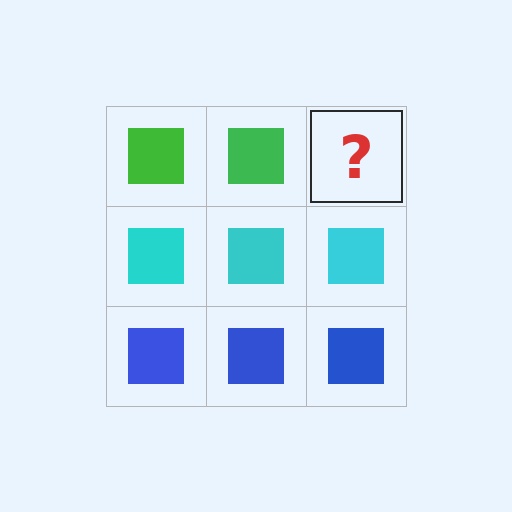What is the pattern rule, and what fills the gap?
The rule is that each row has a consistent color. The gap should be filled with a green square.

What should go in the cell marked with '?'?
The missing cell should contain a green square.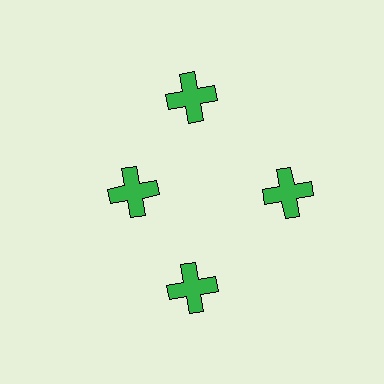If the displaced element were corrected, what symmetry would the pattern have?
It would have 4-fold rotational symmetry — the pattern would map onto itself every 90 degrees.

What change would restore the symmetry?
The symmetry would be restored by moving it outward, back onto the ring so that all 4 crosses sit at equal angles and equal distance from the center.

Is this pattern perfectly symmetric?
No. The 4 green crosses are arranged in a ring, but one element near the 9 o'clock position is pulled inward toward the center, breaking the 4-fold rotational symmetry.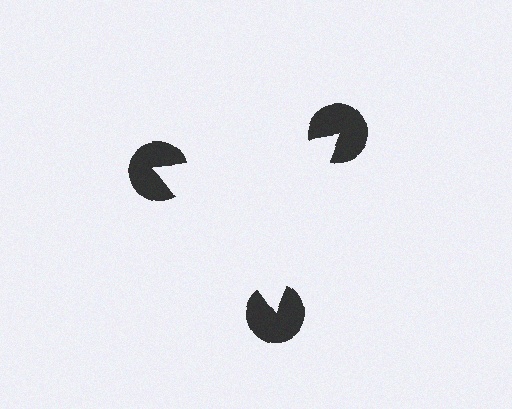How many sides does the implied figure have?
3 sides.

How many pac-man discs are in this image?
There are 3 — one at each vertex of the illusory triangle.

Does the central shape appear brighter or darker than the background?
It typically appears slightly brighter than the background, even though no actual brightness change is drawn.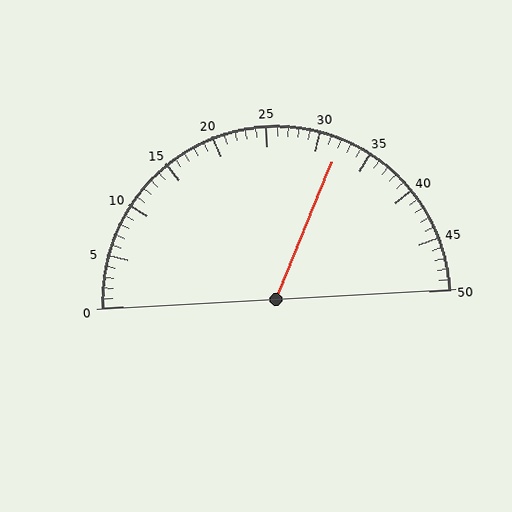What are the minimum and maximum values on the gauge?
The gauge ranges from 0 to 50.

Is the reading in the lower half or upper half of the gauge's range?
The reading is in the upper half of the range (0 to 50).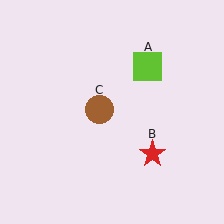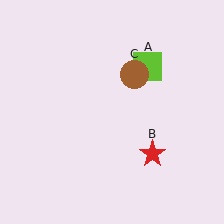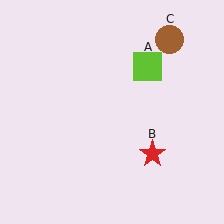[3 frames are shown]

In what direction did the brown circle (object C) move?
The brown circle (object C) moved up and to the right.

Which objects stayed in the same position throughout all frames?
Lime square (object A) and red star (object B) remained stationary.